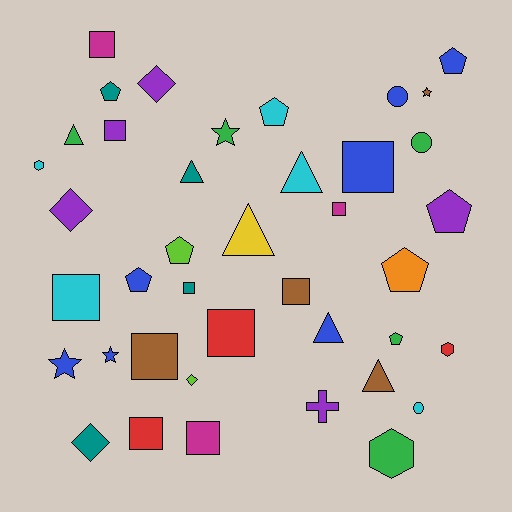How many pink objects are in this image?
There are no pink objects.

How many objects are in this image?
There are 40 objects.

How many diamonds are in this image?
There are 4 diamonds.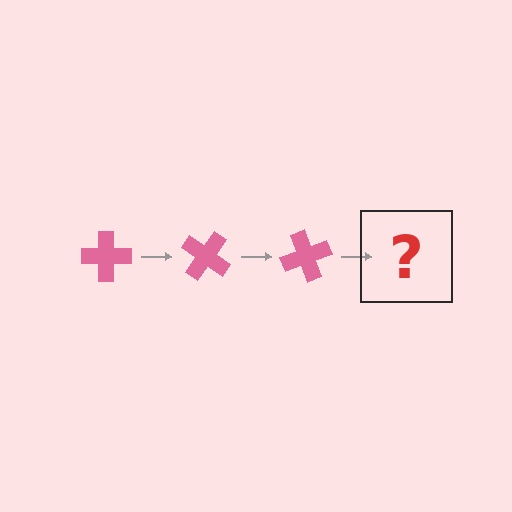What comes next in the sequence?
The next element should be a pink cross rotated 105 degrees.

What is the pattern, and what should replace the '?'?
The pattern is that the cross rotates 35 degrees each step. The '?' should be a pink cross rotated 105 degrees.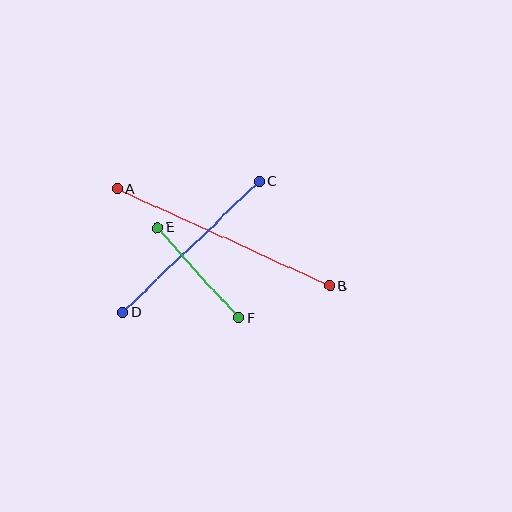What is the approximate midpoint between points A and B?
The midpoint is at approximately (223, 237) pixels.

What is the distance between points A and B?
The distance is approximately 234 pixels.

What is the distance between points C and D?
The distance is approximately 190 pixels.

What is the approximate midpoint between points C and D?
The midpoint is at approximately (191, 247) pixels.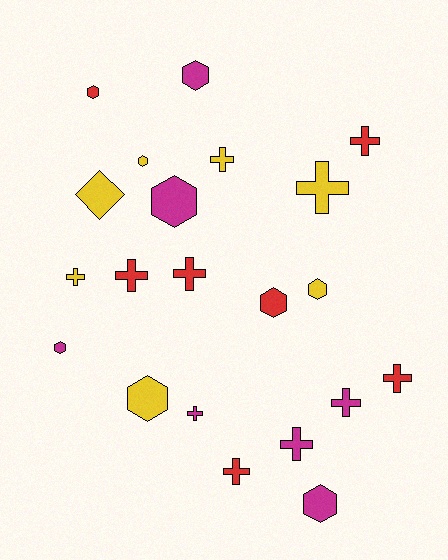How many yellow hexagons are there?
There are 3 yellow hexagons.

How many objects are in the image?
There are 21 objects.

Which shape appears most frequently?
Cross, with 11 objects.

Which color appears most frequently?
Yellow, with 7 objects.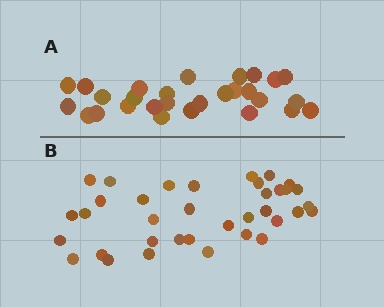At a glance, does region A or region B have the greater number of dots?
Region B (the bottom region) has more dots.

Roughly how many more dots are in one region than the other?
Region B has roughly 8 or so more dots than region A.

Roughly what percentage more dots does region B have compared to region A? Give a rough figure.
About 30% more.